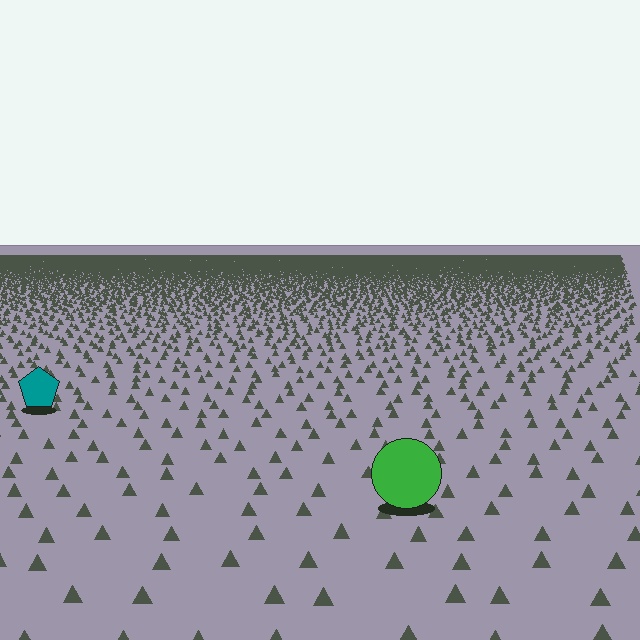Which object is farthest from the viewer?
The teal pentagon is farthest from the viewer. It appears smaller and the ground texture around it is denser.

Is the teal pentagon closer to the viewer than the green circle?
No. The green circle is closer — you can tell from the texture gradient: the ground texture is coarser near it.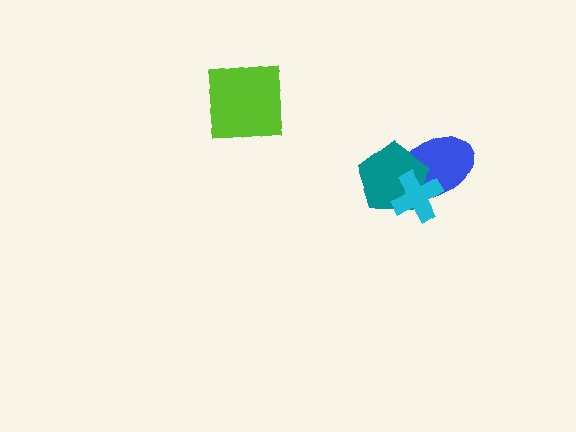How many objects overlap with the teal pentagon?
2 objects overlap with the teal pentagon.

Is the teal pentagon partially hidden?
Yes, it is partially covered by another shape.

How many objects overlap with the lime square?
0 objects overlap with the lime square.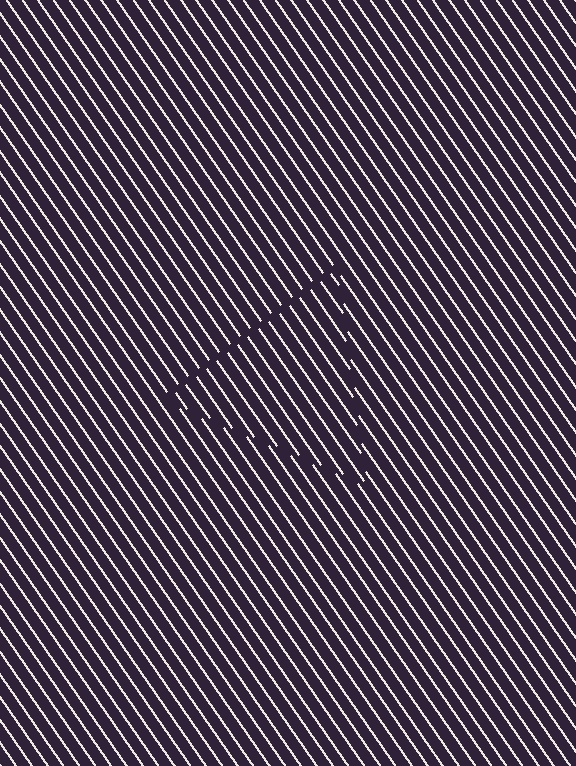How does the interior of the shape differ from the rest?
The interior of the shape contains the same grating, shifted by half a period — the contour is defined by the phase discontinuity where line-ends from the inner and outer gratings abut.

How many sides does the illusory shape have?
3 sides — the line-ends trace a triangle.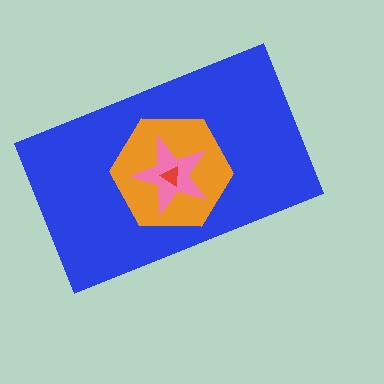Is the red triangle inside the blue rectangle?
Yes.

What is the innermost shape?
The red triangle.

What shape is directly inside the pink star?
The red triangle.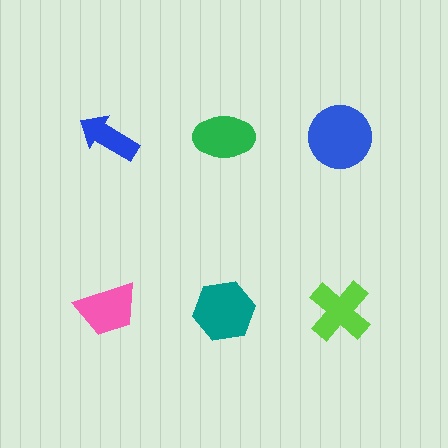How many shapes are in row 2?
3 shapes.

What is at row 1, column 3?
A blue circle.